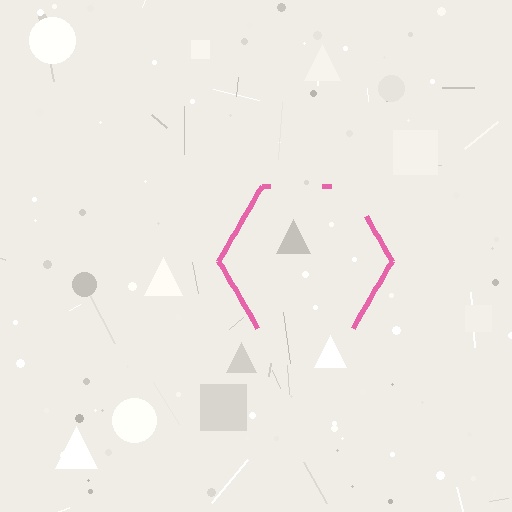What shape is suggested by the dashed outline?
The dashed outline suggests a hexagon.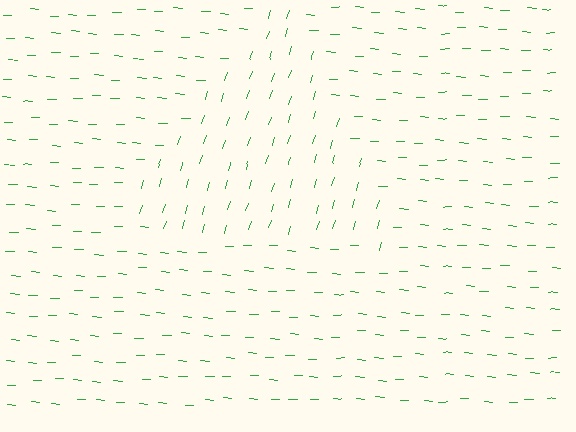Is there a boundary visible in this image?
Yes, there is a texture boundary formed by a change in line orientation.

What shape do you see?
I see a triangle.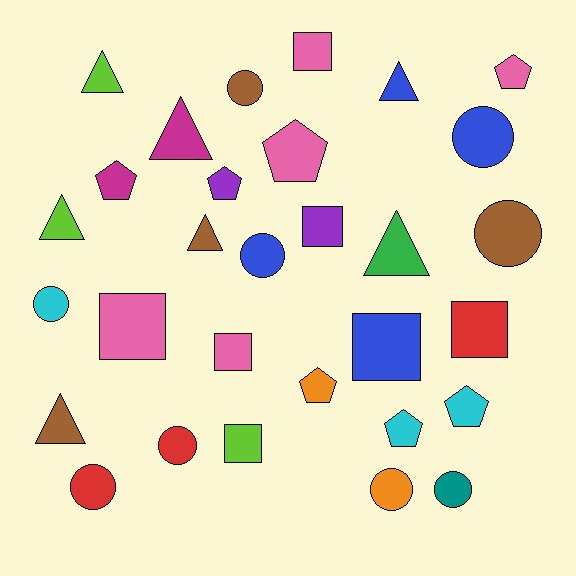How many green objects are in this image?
There is 1 green object.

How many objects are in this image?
There are 30 objects.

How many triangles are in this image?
There are 7 triangles.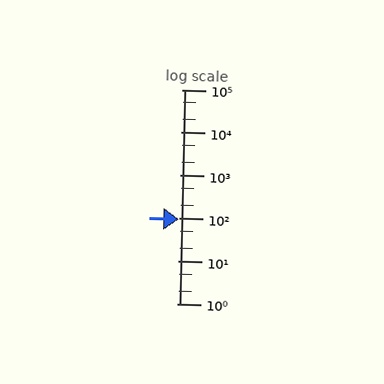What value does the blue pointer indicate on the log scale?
The pointer indicates approximately 94.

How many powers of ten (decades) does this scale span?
The scale spans 5 decades, from 1 to 100000.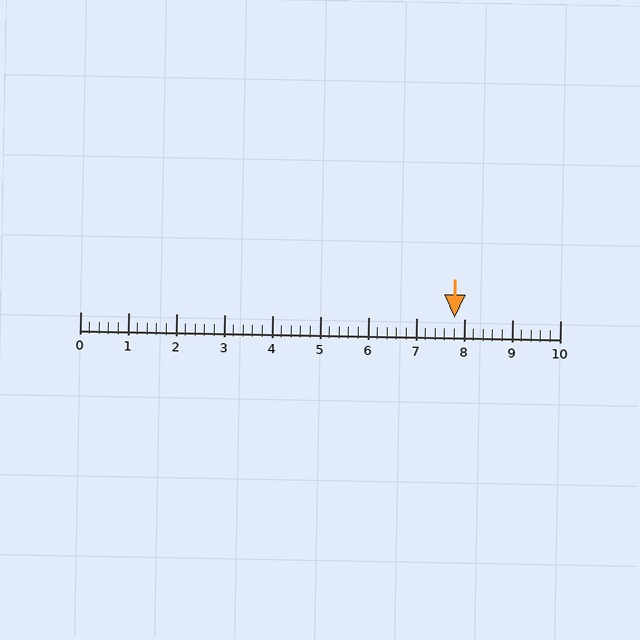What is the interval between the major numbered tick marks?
The major tick marks are spaced 1 units apart.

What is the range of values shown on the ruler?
The ruler shows values from 0 to 10.